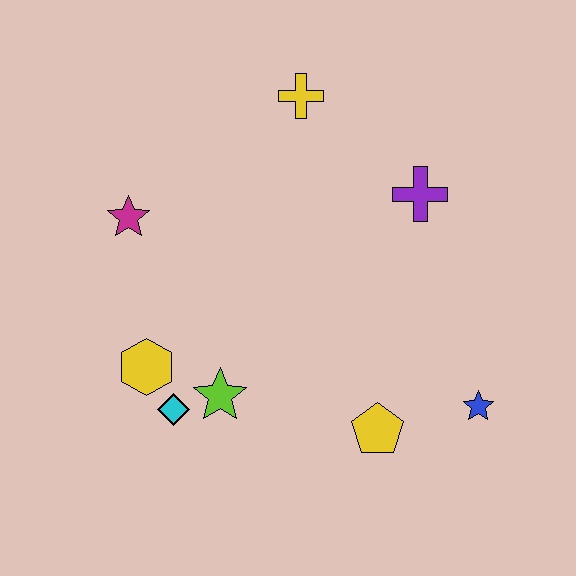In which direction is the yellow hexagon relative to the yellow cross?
The yellow hexagon is below the yellow cross.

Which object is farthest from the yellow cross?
The blue star is farthest from the yellow cross.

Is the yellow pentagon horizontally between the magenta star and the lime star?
No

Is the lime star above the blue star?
Yes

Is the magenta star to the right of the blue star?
No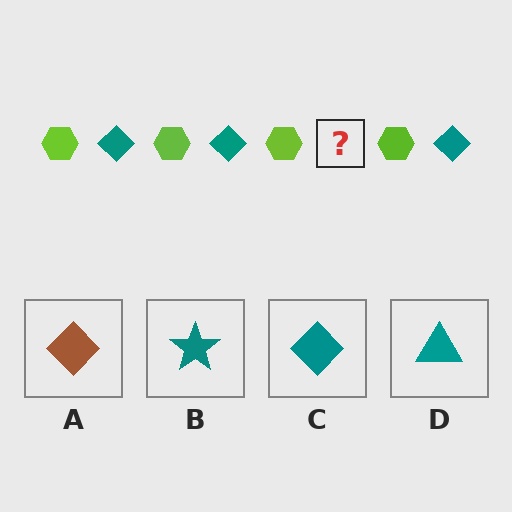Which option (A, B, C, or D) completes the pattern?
C.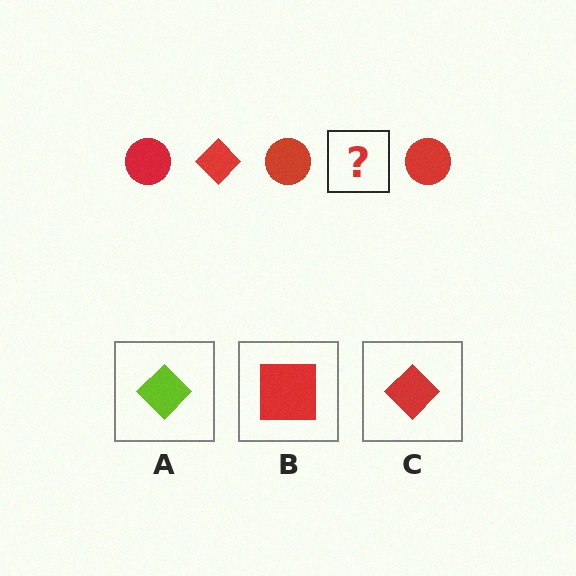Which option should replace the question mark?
Option C.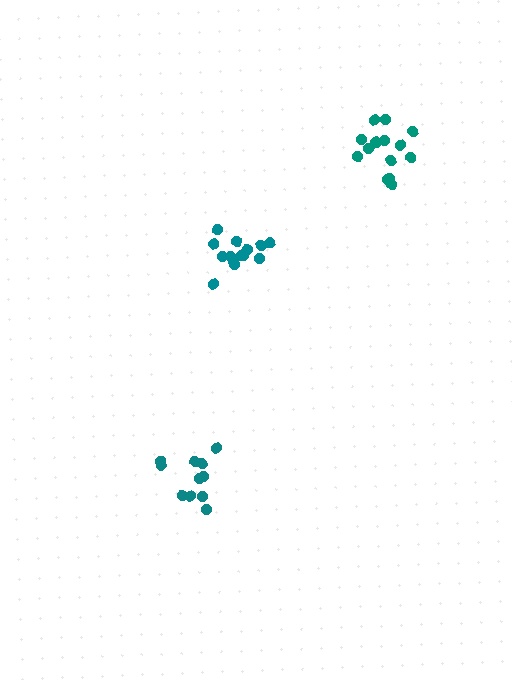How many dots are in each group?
Group 1: 14 dots, Group 2: 15 dots, Group 3: 11 dots (40 total).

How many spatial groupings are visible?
There are 3 spatial groupings.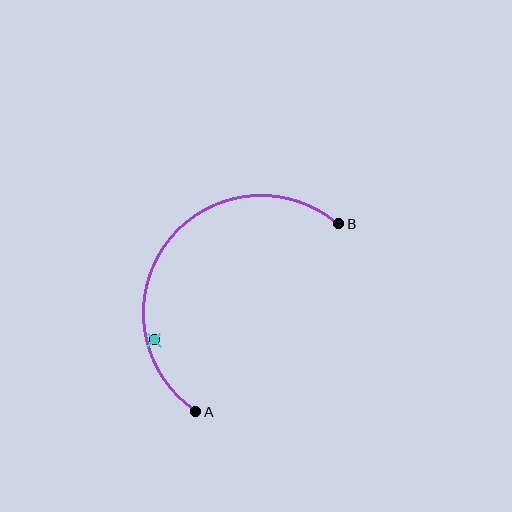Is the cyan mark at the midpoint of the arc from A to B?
No — the cyan mark does not lie on the arc at all. It sits slightly inside the curve.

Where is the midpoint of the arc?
The arc midpoint is the point on the curve farthest from the straight line joining A and B. It sits above and to the left of that line.